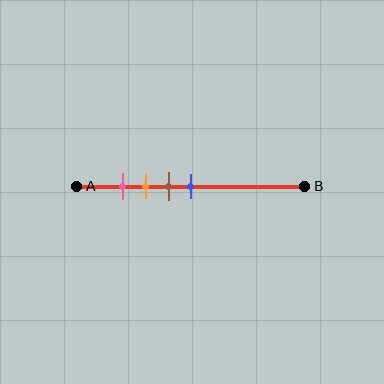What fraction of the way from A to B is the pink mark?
The pink mark is approximately 20% (0.2) of the way from A to B.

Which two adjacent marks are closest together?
The pink and orange marks are the closest adjacent pair.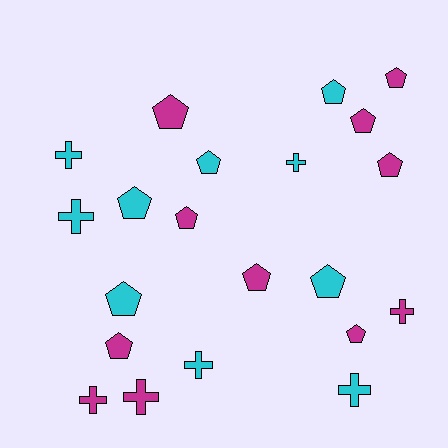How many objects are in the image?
There are 21 objects.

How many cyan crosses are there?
There are 5 cyan crosses.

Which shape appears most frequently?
Pentagon, with 13 objects.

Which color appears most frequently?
Magenta, with 11 objects.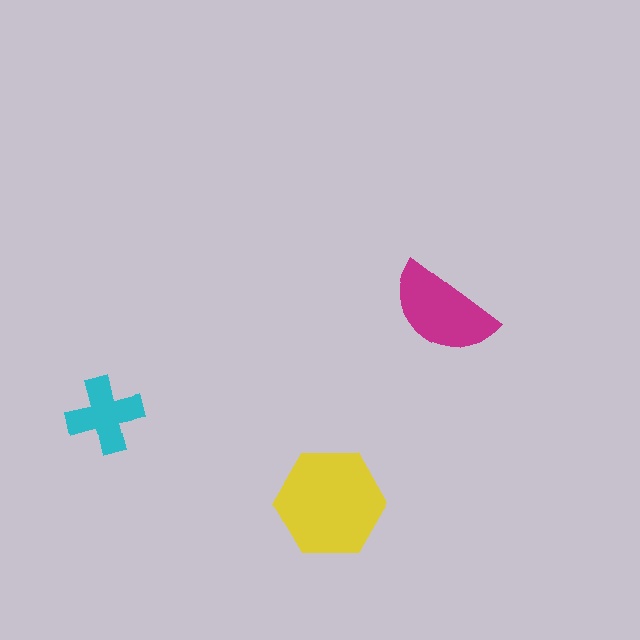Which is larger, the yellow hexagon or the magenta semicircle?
The yellow hexagon.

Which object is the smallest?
The cyan cross.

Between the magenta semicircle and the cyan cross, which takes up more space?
The magenta semicircle.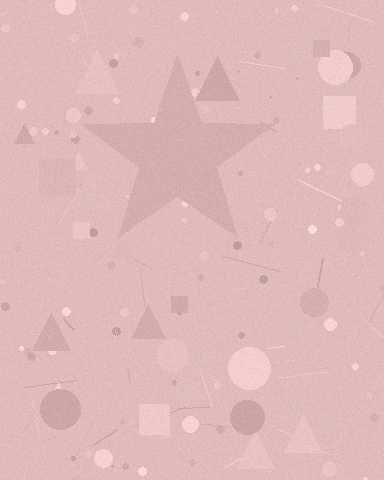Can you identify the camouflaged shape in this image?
The camouflaged shape is a star.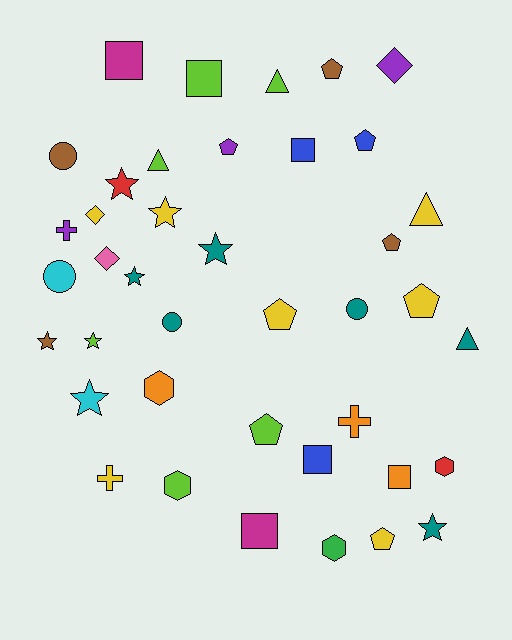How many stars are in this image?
There are 8 stars.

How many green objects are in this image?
There is 1 green object.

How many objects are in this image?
There are 40 objects.